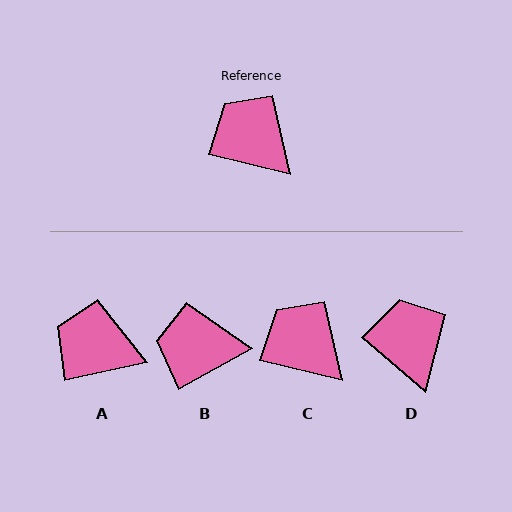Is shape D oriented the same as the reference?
No, it is off by about 27 degrees.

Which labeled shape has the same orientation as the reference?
C.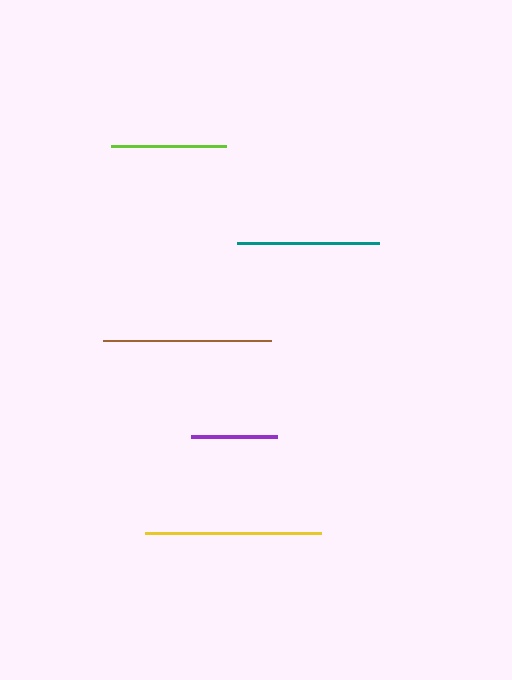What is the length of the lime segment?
The lime segment is approximately 115 pixels long.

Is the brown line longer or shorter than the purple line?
The brown line is longer than the purple line.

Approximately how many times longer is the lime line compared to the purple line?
The lime line is approximately 1.3 times the length of the purple line.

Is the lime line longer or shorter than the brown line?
The brown line is longer than the lime line.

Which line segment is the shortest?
The purple line is the shortest at approximately 86 pixels.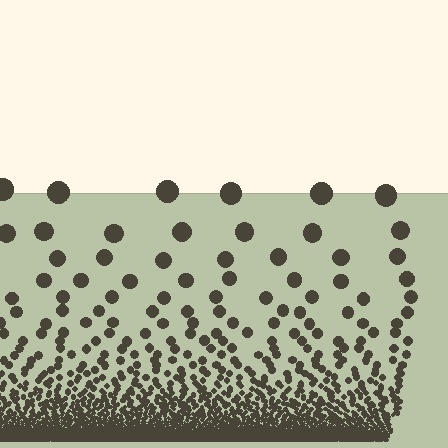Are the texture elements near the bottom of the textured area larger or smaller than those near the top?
Smaller. The gradient is inverted — elements near the bottom are smaller and denser.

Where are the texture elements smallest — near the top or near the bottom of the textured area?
Near the bottom.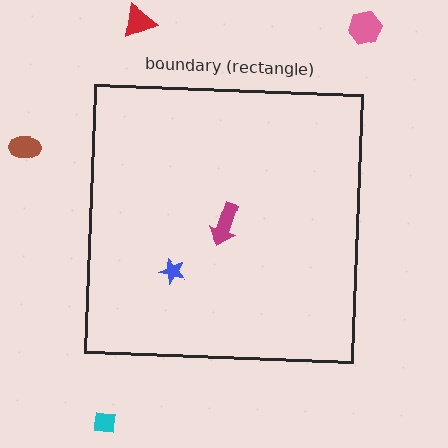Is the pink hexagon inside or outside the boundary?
Outside.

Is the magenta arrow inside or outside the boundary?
Inside.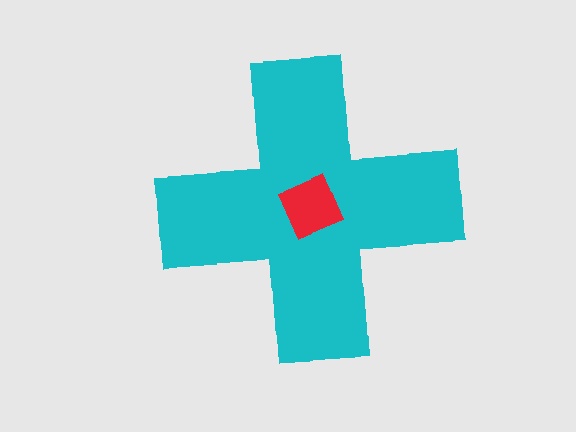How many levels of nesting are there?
2.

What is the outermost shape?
The cyan cross.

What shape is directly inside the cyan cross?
The red square.